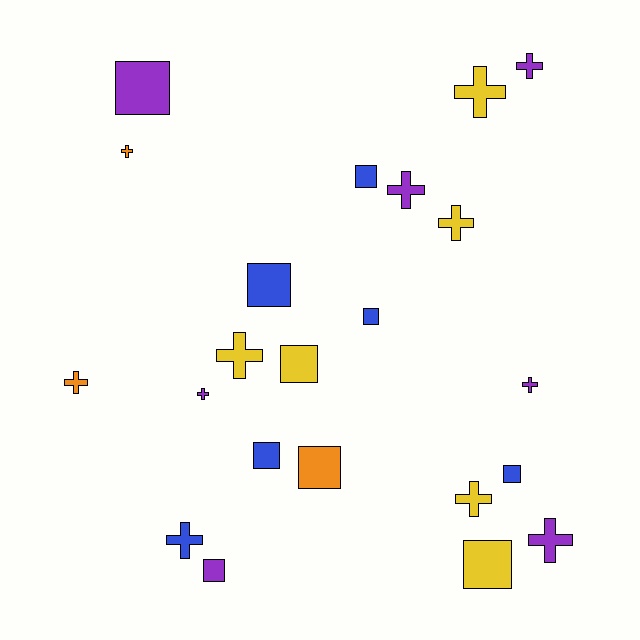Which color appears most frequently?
Purple, with 7 objects.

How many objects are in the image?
There are 22 objects.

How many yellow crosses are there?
There are 4 yellow crosses.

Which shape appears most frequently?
Cross, with 12 objects.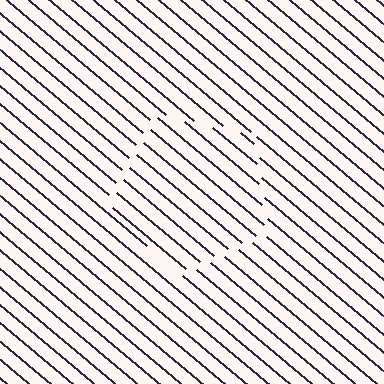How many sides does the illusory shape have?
5 sides — the line-ends trace a pentagon.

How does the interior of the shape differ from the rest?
The interior of the shape contains the same grating, shifted by half a period — the contour is defined by the phase discontinuity where line-ends from the inner and outer gratings abut.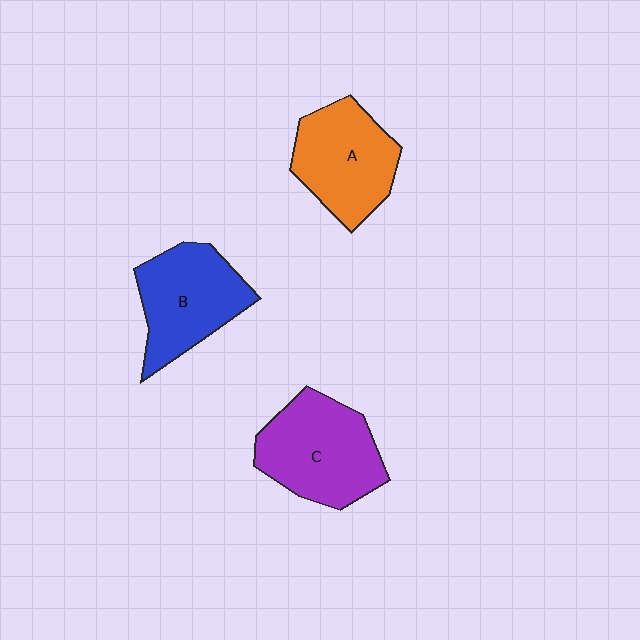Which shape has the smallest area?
Shape A (orange).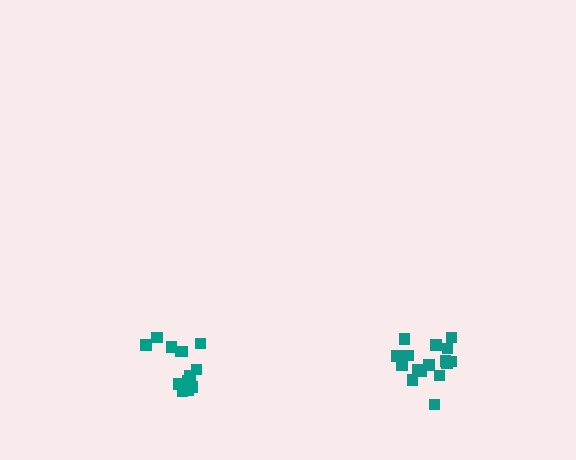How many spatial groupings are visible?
There are 2 spatial groupings.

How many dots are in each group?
Group 1: 13 dots, Group 2: 17 dots (30 total).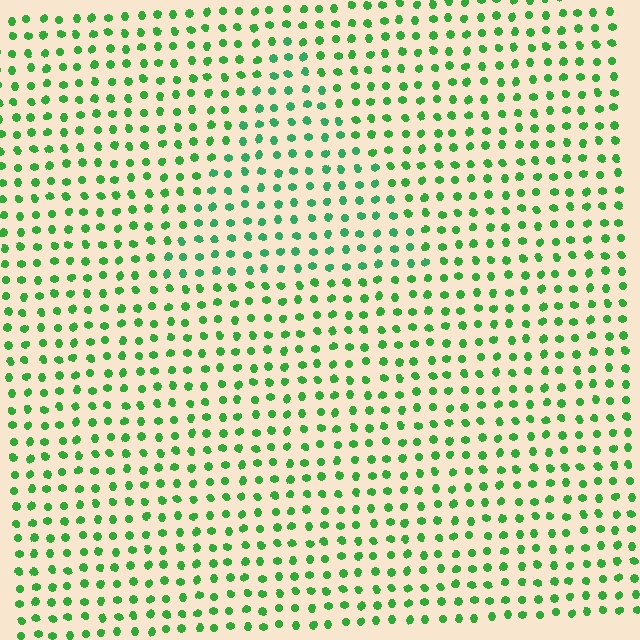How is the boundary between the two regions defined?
The boundary is defined purely by a slight shift in hue (about 22 degrees). Spacing, size, and orientation are identical on both sides.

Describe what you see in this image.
The image is filled with small green elements in a uniform arrangement. A triangle-shaped region is visible where the elements are tinted to a slightly different hue, forming a subtle color boundary.